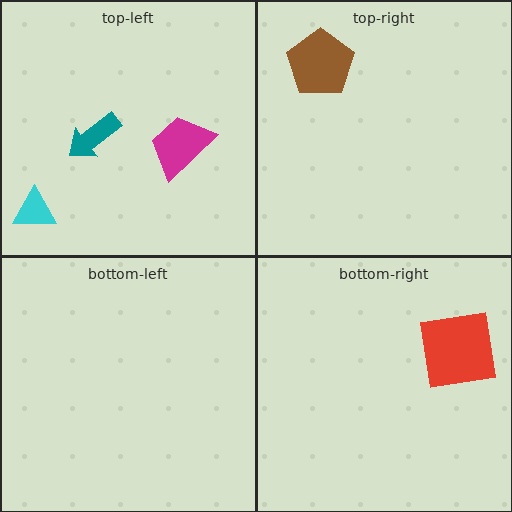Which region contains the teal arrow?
The top-left region.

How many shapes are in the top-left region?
3.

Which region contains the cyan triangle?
The top-left region.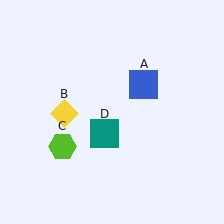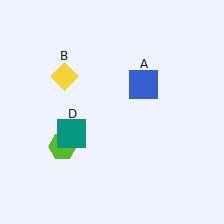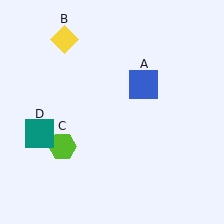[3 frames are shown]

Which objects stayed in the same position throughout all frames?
Blue square (object A) and lime hexagon (object C) remained stationary.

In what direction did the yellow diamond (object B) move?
The yellow diamond (object B) moved up.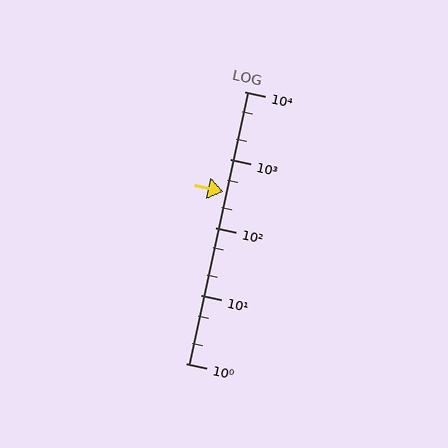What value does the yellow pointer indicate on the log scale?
The pointer indicates approximately 340.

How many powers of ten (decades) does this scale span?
The scale spans 4 decades, from 1 to 10000.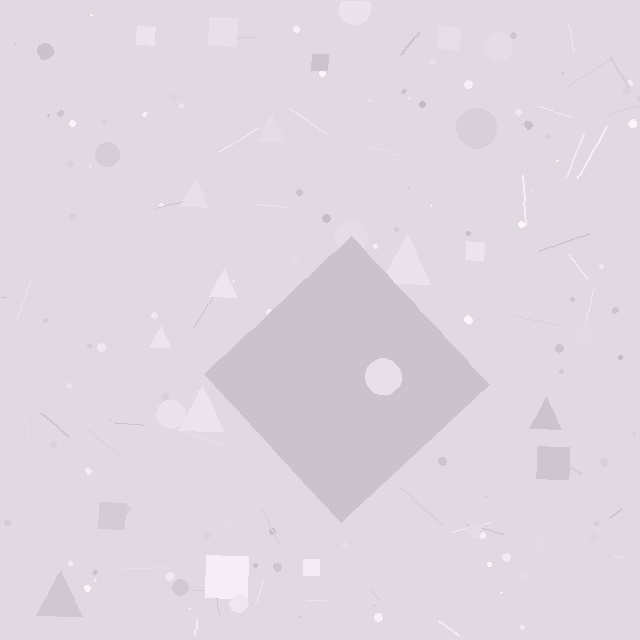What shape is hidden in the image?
A diamond is hidden in the image.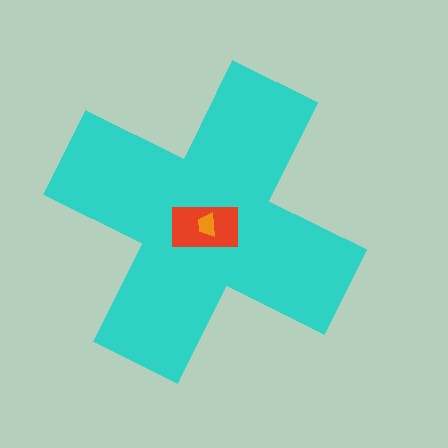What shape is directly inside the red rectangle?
The orange trapezoid.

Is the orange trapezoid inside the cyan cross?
Yes.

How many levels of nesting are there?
3.